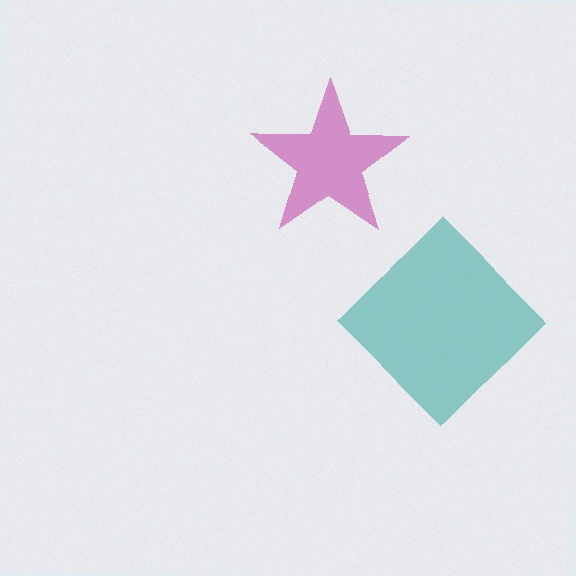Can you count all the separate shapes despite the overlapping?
Yes, there are 2 separate shapes.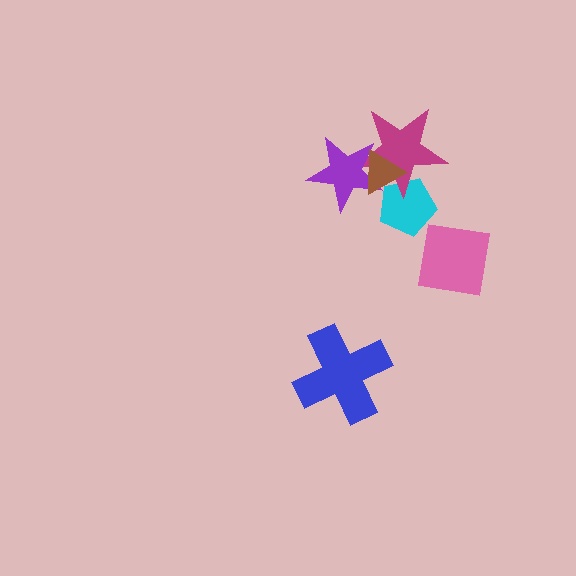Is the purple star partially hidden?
Yes, it is partially covered by another shape.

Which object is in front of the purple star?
The brown triangle is in front of the purple star.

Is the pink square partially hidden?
No, no other shape covers it.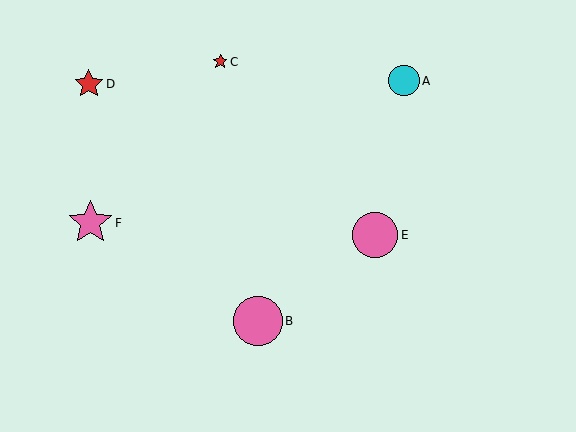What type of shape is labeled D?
Shape D is a red star.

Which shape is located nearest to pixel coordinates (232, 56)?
The red star (labeled C) at (220, 62) is nearest to that location.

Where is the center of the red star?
The center of the red star is at (220, 62).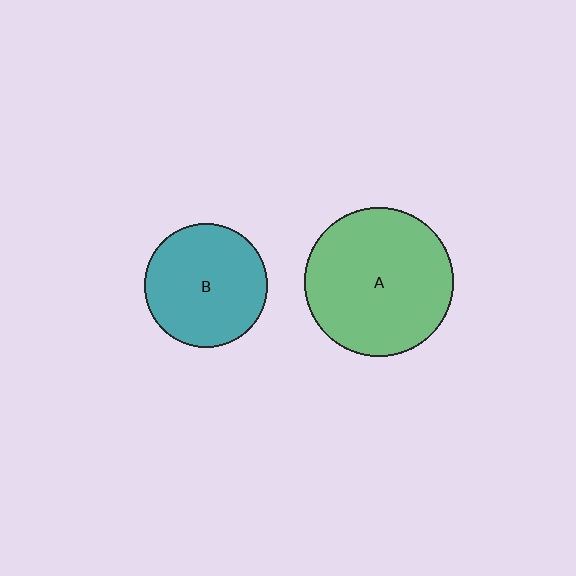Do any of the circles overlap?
No, none of the circles overlap.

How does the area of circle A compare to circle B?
Approximately 1.5 times.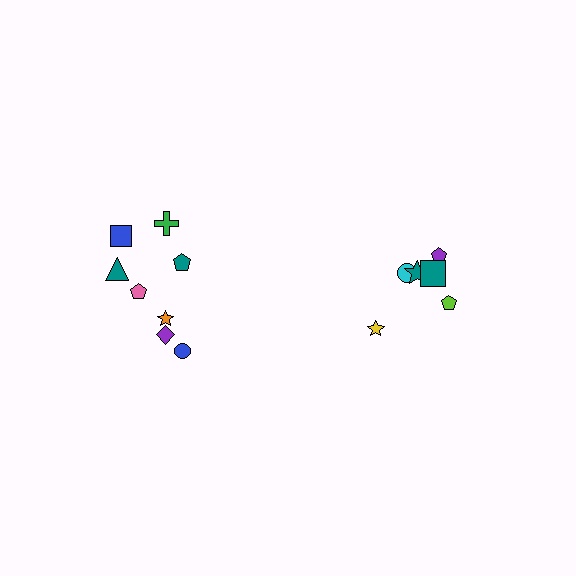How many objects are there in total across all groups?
There are 14 objects.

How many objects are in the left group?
There are 8 objects.